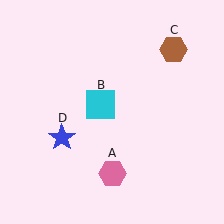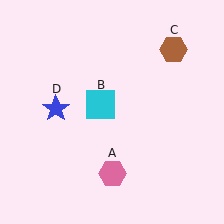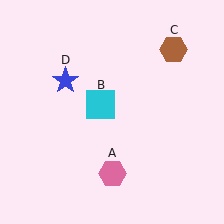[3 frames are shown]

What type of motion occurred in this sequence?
The blue star (object D) rotated clockwise around the center of the scene.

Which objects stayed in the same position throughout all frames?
Pink hexagon (object A) and cyan square (object B) and brown hexagon (object C) remained stationary.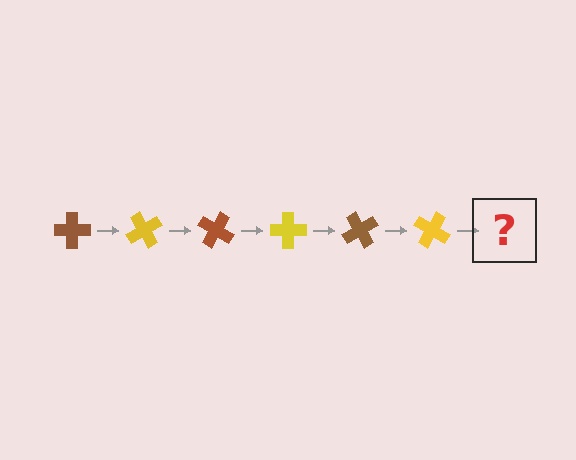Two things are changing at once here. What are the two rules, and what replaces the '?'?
The two rules are that it rotates 60 degrees each step and the color cycles through brown and yellow. The '?' should be a brown cross, rotated 360 degrees from the start.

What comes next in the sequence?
The next element should be a brown cross, rotated 360 degrees from the start.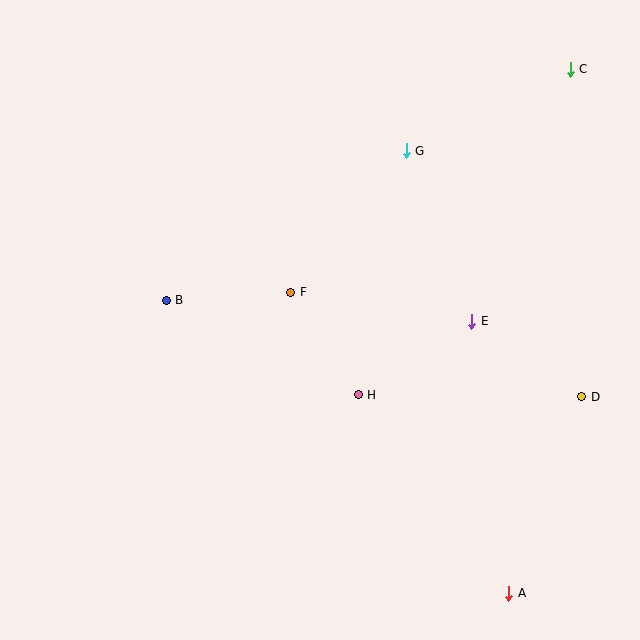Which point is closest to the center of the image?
Point F at (291, 292) is closest to the center.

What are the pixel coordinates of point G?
Point G is at (406, 151).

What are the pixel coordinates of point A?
Point A is at (509, 593).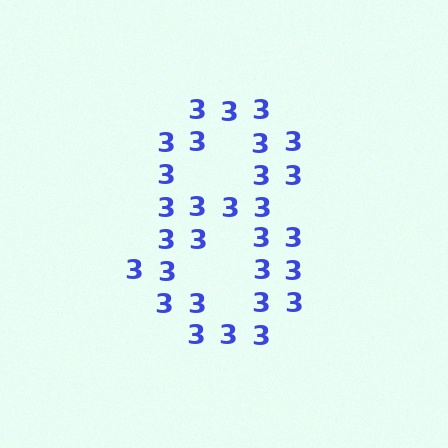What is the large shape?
The large shape is the digit 8.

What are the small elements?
The small elements are digit 3's.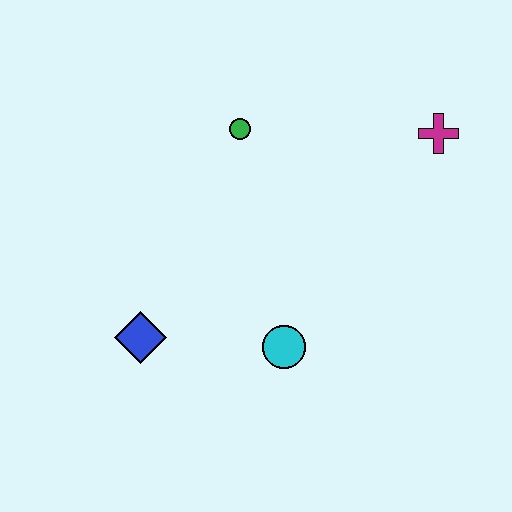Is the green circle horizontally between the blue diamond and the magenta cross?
Yes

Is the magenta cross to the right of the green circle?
Yes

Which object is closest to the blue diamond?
The cyan circle is closest to the blue diamond.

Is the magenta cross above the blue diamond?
Yes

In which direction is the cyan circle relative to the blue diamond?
The cyan circle is to the right of the blue diamond.